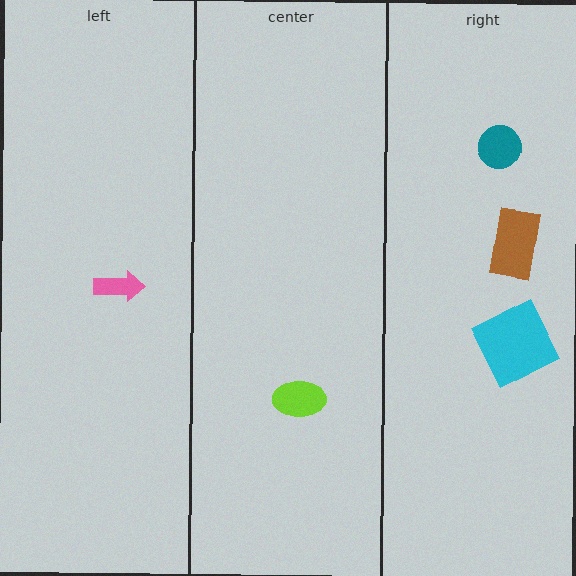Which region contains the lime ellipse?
The center region.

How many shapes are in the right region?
3.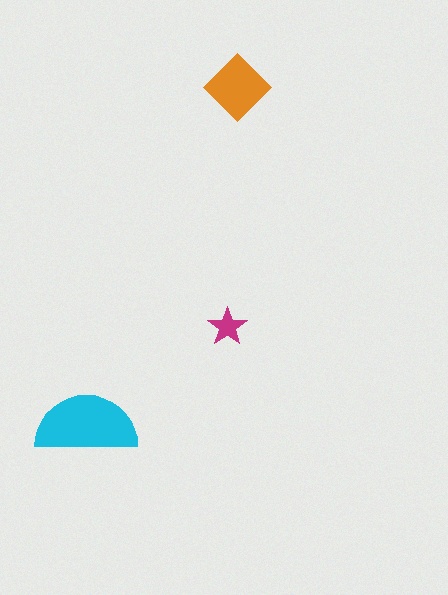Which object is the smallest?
The magenta star.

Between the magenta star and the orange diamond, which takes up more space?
The orange diamond.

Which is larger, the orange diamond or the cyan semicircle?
The cyan semicircle.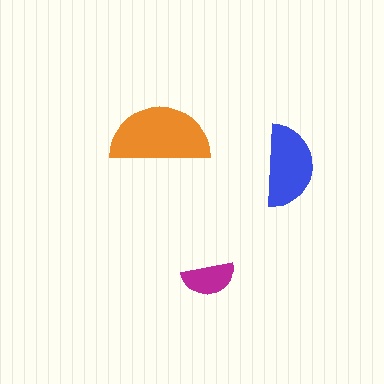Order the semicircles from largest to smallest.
the orange one, the blue one, the magenta one.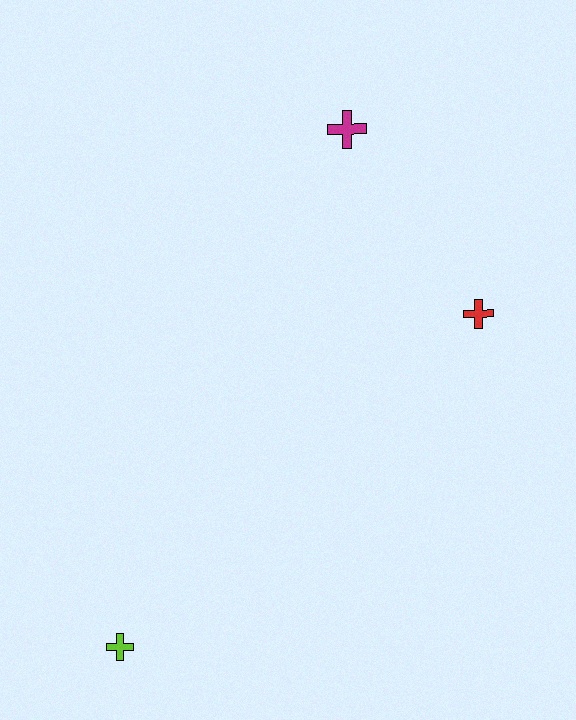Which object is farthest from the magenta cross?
The lime cross is farthest from the magenta cross.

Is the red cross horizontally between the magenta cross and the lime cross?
No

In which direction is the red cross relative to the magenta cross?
The red cross is below the magenta cross.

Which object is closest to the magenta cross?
The red cross is closest to the magenta cross.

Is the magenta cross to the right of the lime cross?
Yes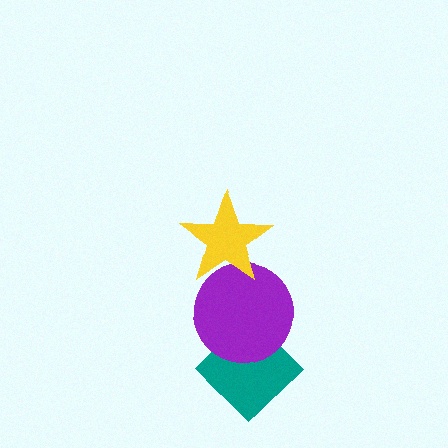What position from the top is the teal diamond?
The teal diamond is 3rd from the top.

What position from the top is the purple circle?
The purple circle is 2nd from the top.